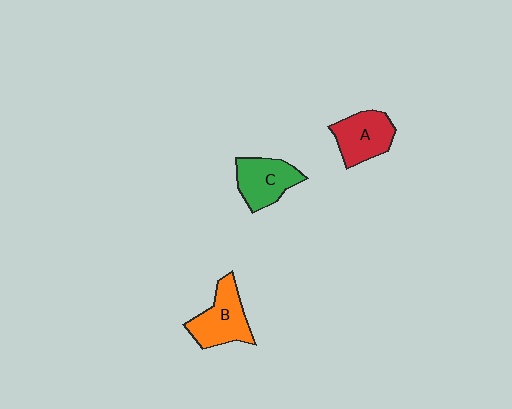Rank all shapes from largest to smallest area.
From largest to smallest: B (orange), A (red), C (green).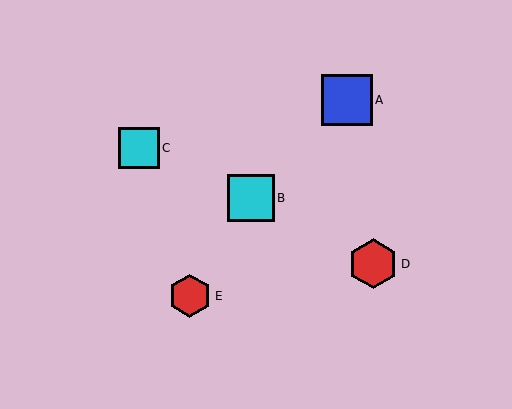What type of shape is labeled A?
Shape A is a blue square.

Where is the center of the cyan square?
The center of the cyan square is at (139, 148).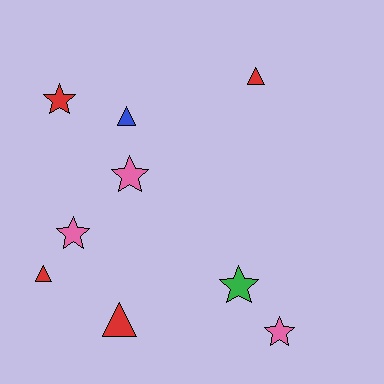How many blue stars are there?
There are no blue stars.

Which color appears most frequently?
Red, with 4 objects.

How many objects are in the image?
There are 9 objects.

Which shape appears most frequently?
Star, with 5 objects.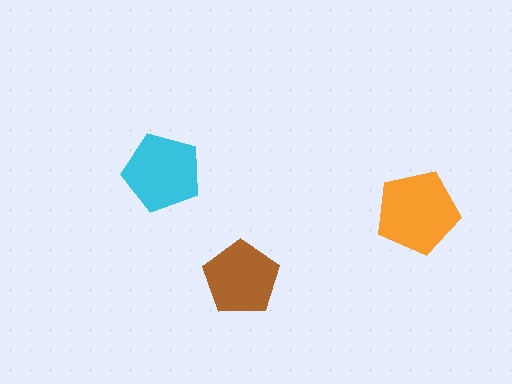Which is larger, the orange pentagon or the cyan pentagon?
The orange one.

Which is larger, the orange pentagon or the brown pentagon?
The orange one.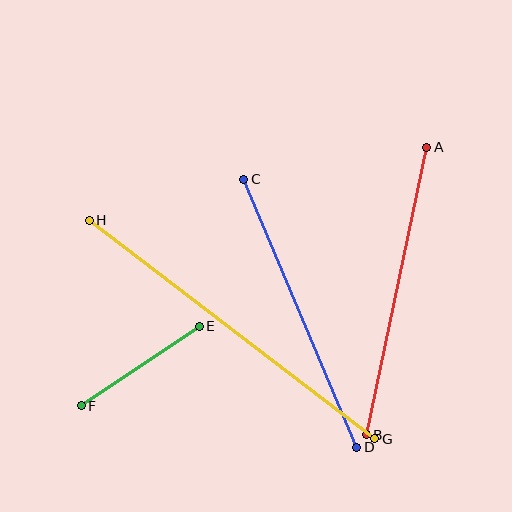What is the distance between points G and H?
The distance is approximately 360 pixels.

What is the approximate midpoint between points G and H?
The midpoint is at approximately (232, 329) pixels.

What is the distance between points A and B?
The distance is approximately 294 pixels.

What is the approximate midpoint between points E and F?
The midpoint is at approximately (140, 366) pixels.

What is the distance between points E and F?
The distance is approximately 143 pixels.